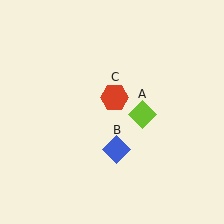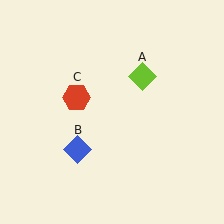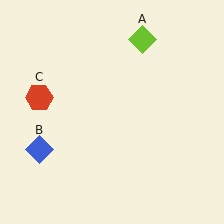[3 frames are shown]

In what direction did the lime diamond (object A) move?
The lime diamond (object A) moved up.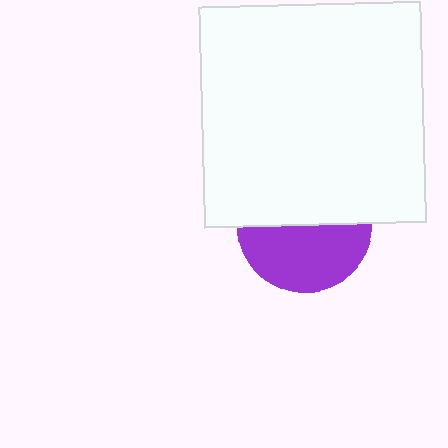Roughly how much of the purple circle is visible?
About half of it is visible (roughly 51%).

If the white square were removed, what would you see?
You would see the complete purple circle.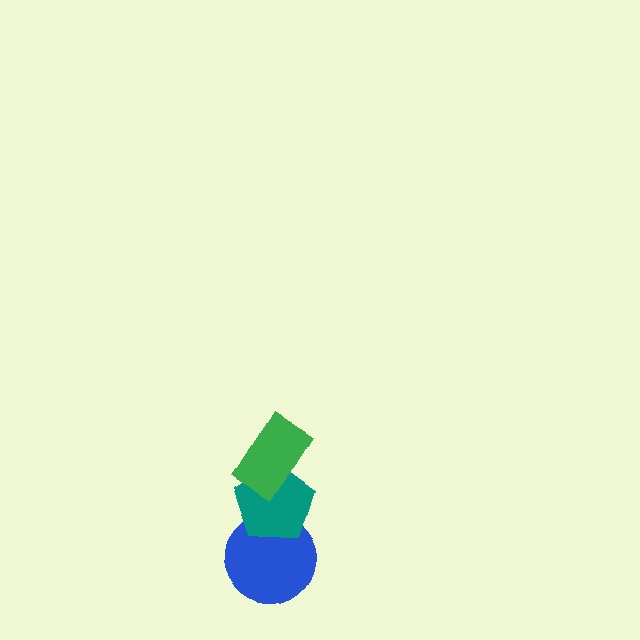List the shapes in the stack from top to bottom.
From top to bottom: the green rectangle, the teal pentagon, the blue circle.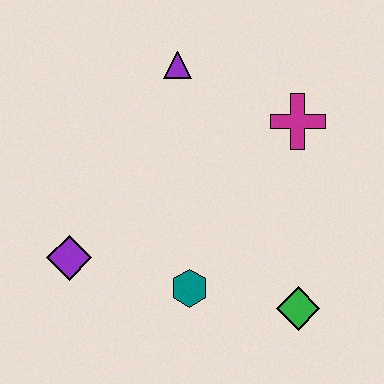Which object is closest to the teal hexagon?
The green diamond is closest to the teal hexagon.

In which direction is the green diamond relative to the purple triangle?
The green diamond is below the purple triangle.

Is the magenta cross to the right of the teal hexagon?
Yes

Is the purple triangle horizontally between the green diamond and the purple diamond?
Yes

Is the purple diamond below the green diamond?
No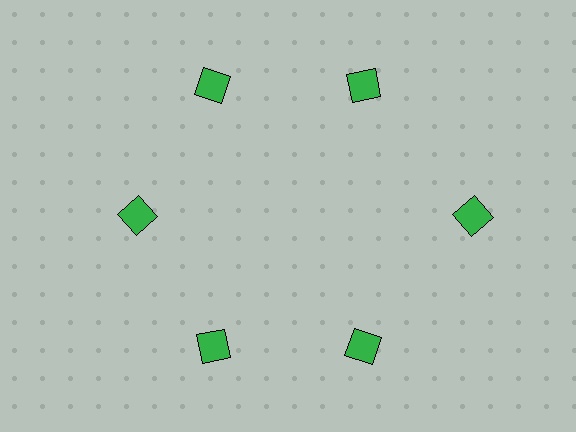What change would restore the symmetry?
The symmetry would be restored by moving it inward, back onto the ring so that all 6 squares sit at equal angles and equal distance from the center.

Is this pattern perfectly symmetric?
No. The 6 green squares are arranged in a ring, but one element near the 3 o'clock position is pushed outward from the center, breaking the 6-fold rotational symmetry.